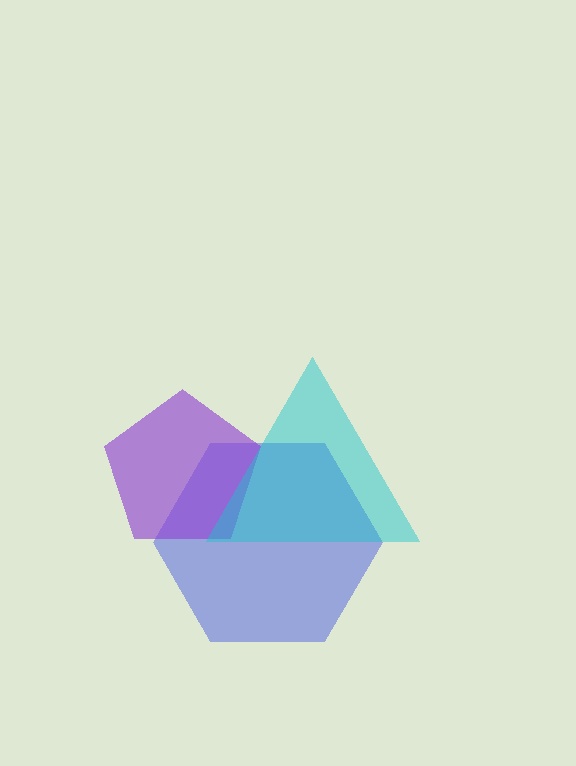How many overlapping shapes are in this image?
There are 3 overlapping shapes in the image.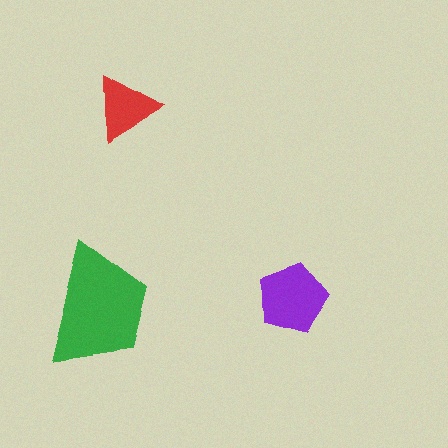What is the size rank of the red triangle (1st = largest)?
3rd.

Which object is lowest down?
The green trapezoid is bottommost.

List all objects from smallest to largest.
The red triangle, the purple pentagon, the green trapezoid.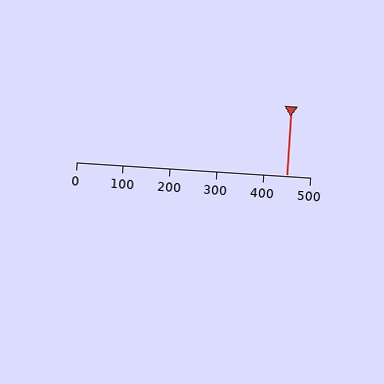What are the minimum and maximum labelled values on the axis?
The axis runs from 0 to 500.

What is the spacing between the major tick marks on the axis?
The major ticks are spaced 100 apart.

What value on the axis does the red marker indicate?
The marker indicates approximately 450.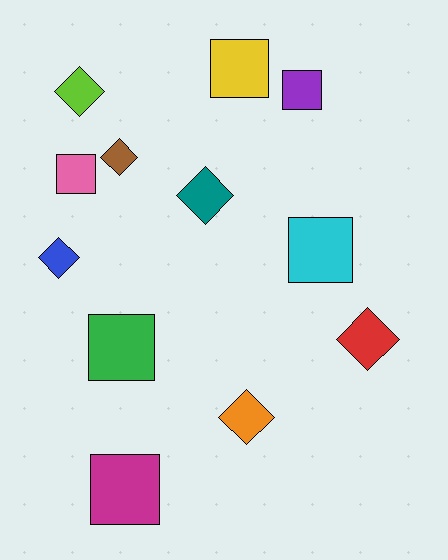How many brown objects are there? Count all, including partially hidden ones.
There is 1 brown object.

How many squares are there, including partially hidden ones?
There are 6 squares.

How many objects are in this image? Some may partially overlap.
There are 12 objects.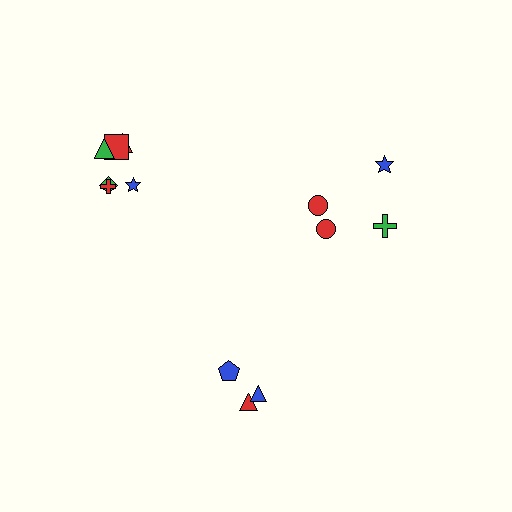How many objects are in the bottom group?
There are 3 objects.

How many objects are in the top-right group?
There are 4 objects.